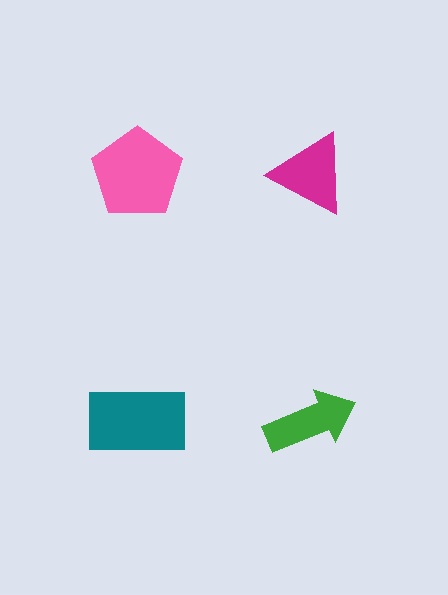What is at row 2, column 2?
A green arrow.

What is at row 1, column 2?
A magenta triangle.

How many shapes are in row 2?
2 shapes.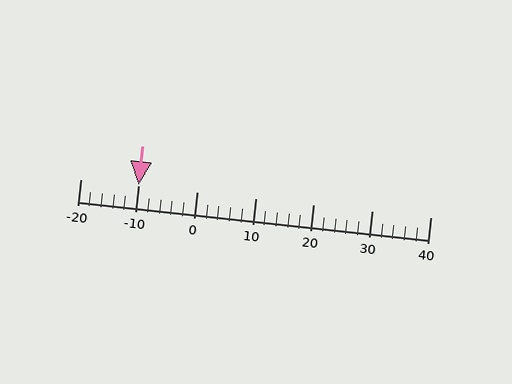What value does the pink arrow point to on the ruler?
The pink arrow points to approximately -10.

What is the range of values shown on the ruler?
The ruler shows values from -20 to 40.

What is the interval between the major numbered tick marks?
The major tick marks are spaced 10 units apart.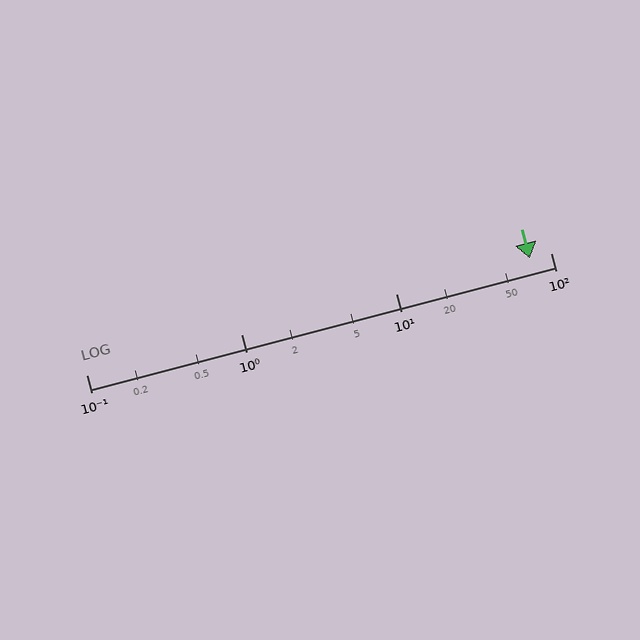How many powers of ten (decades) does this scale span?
The scale spans 3 decades, from 0.1 to 100.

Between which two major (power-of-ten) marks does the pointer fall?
The pointer is between 10 and 100.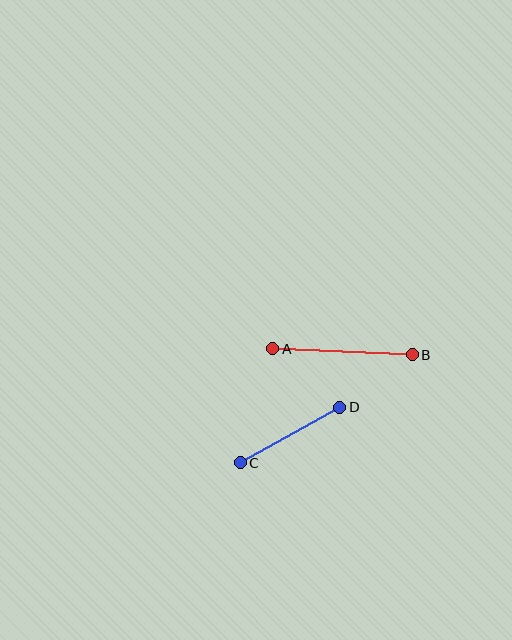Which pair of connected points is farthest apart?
Points A and B are farthest apart.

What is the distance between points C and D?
The distance is approximately 114 pixels.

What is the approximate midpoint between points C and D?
The midpoint is at approximately (290, 435) pixels.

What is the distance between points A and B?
The distance is approximately 140 pixels.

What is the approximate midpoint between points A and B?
The midpoint is at approximately (342, 352) pixels.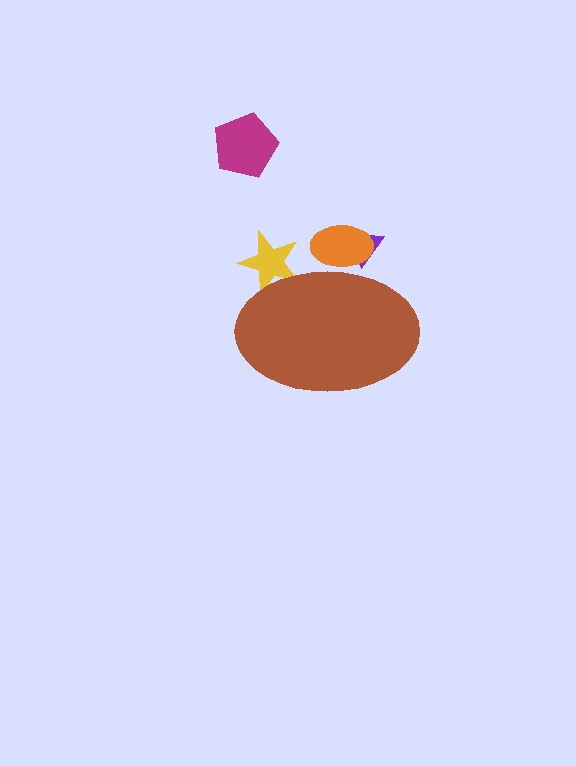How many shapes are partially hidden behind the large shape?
3 shapes are partially hidden.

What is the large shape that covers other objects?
A brown ellipse.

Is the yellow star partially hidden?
Yes, the yellow star is partially hidden behind the brown ellipse.